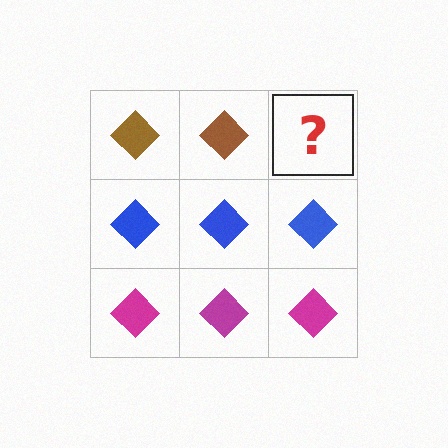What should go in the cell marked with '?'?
The missing cell should contain a brown diamond.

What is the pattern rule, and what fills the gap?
The rule is that each row has a consistent color. The gap should be filled with a brown diamond.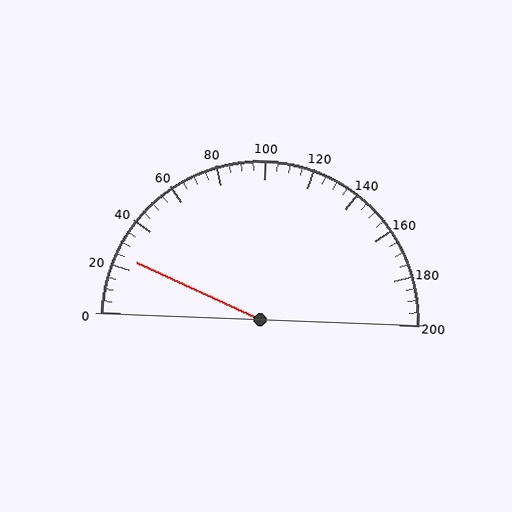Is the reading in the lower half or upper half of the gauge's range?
The reading is in the lower half of the range (0 to 200).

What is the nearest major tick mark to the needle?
The nearest major tick mark is 20.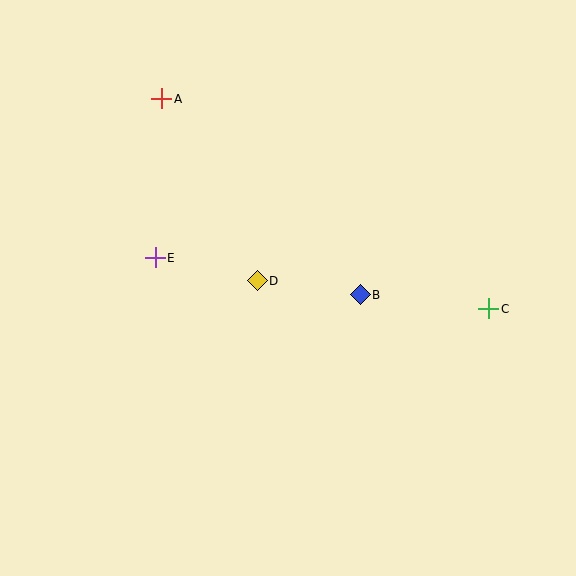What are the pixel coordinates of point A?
Point A is at (162, 99).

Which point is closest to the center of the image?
Point D at (257, 281) is closest to the center.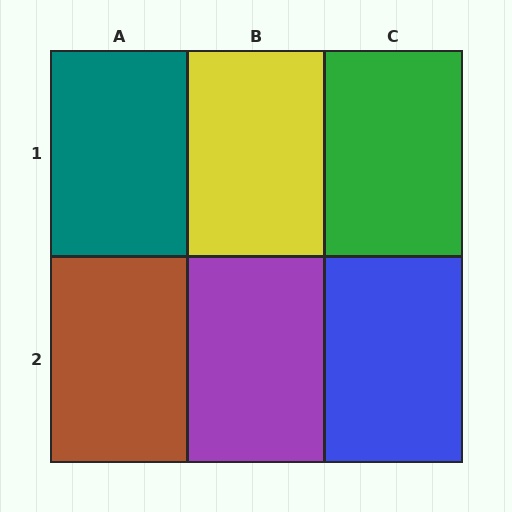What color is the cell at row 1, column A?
Teal.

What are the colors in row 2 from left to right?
Brown, purple, blue.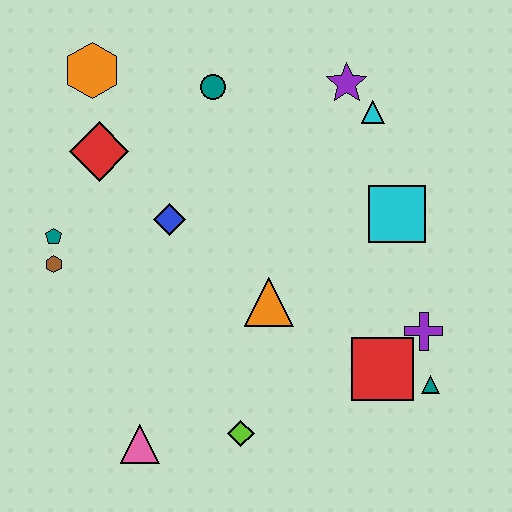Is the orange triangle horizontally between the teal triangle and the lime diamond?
Yes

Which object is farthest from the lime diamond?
The orange hexagon is farthest from the lime diamond.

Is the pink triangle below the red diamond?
Yes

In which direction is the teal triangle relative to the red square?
The teal triangle is to the right of the red square.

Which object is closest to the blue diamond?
The red diamond is closest to the blue diamond.